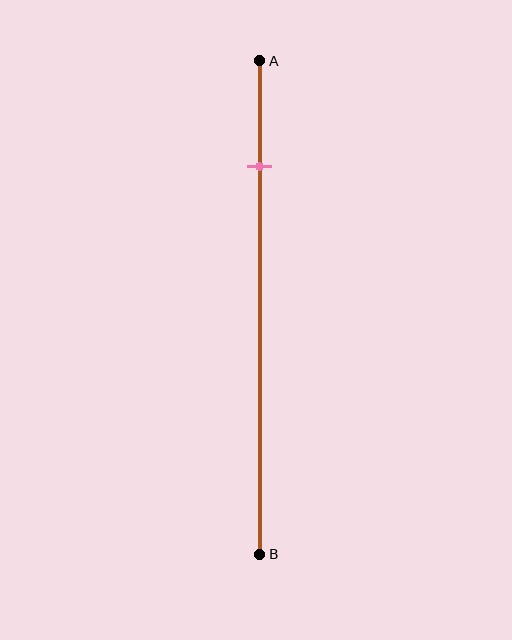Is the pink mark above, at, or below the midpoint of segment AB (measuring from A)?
The pink mark is above the midpoint of segment AB.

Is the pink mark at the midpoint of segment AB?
No, the mark is at about 20% from A, not at the 50% midpoint.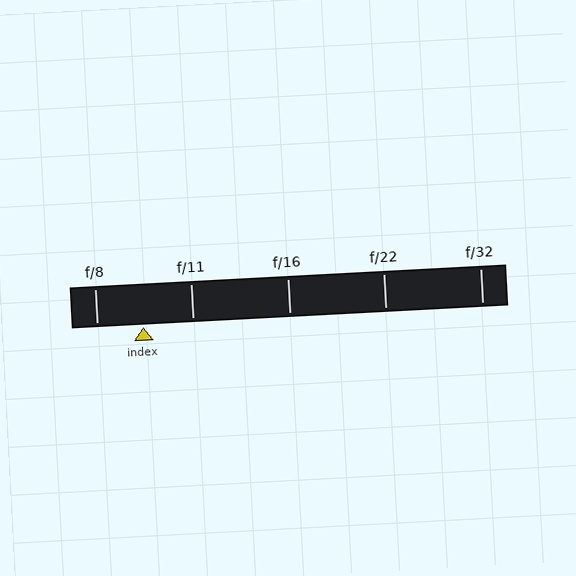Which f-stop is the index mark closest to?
The index mark is closest to f/8.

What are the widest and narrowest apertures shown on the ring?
The widest aperture shown is f/8 and the narrowest is f/32.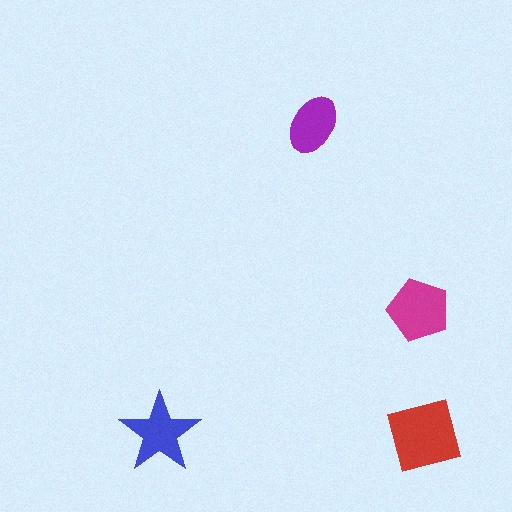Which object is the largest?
The red square.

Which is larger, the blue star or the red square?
The red square.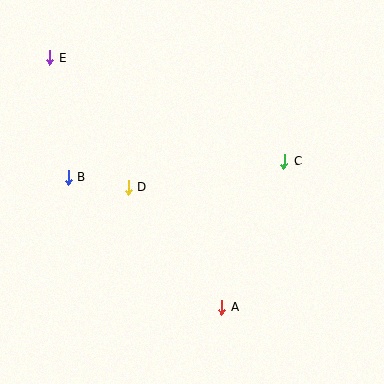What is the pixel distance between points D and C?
The distance between D and C is 158 pixels.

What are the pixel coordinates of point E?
Point E is at (50, 57).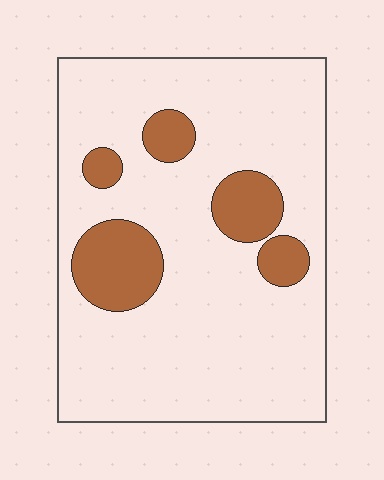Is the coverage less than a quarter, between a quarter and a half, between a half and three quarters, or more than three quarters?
Less than a quarter.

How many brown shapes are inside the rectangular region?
5.